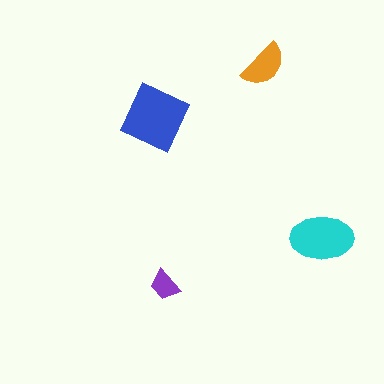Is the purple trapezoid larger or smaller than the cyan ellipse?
Smaller.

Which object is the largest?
The blue diamond.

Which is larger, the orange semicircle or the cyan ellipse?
The cyan ellipse.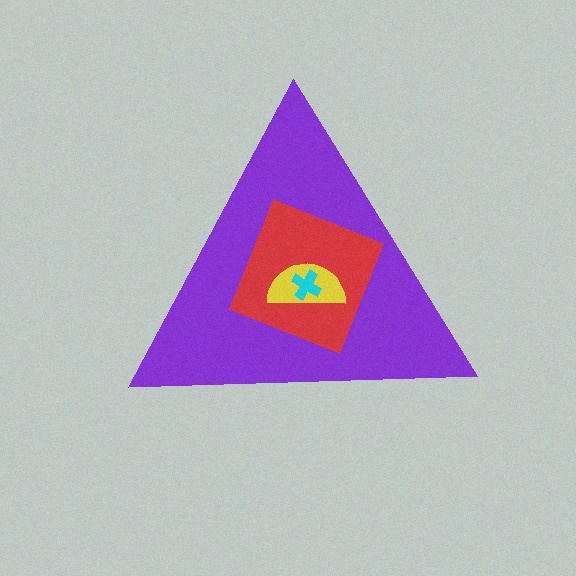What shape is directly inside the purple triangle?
The red square.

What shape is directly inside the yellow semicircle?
The cyan cross.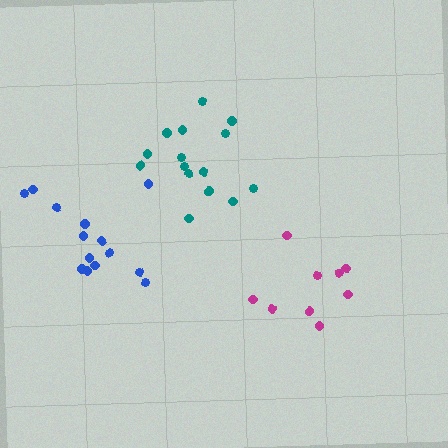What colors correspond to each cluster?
The clusters are colored: teal, magenta, blue.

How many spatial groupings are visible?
There are 3 spatial groupings.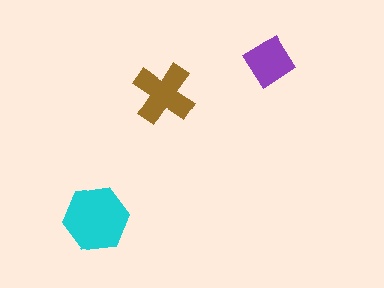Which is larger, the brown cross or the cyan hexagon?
The cyan hexagon.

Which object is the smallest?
The purple diamond.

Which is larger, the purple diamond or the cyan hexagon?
The cyan hexagon.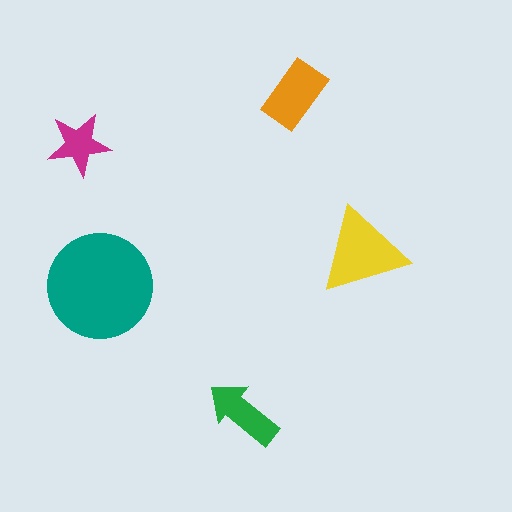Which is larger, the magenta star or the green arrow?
The green arrow.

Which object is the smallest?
The magenta star.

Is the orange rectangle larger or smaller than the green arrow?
Larger.